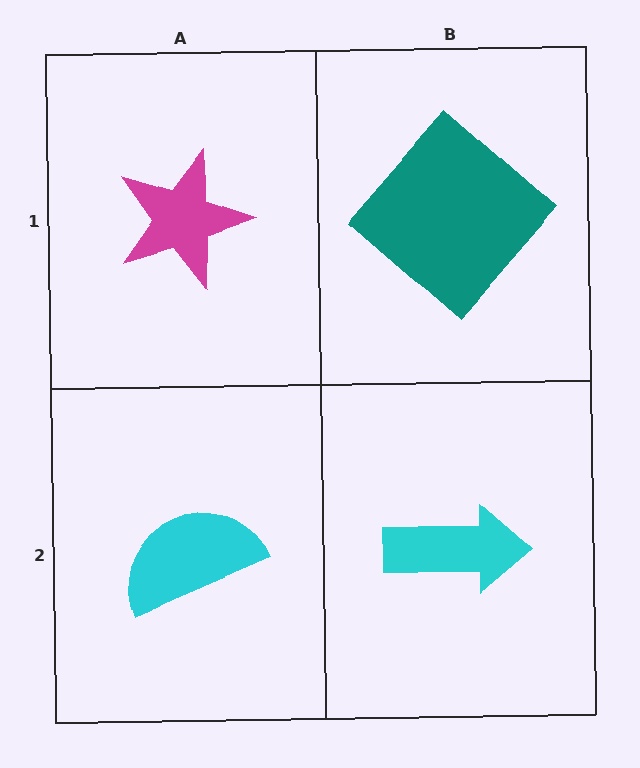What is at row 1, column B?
A teal diamond.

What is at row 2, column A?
A cyan semicircle.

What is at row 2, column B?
A cyan arrow.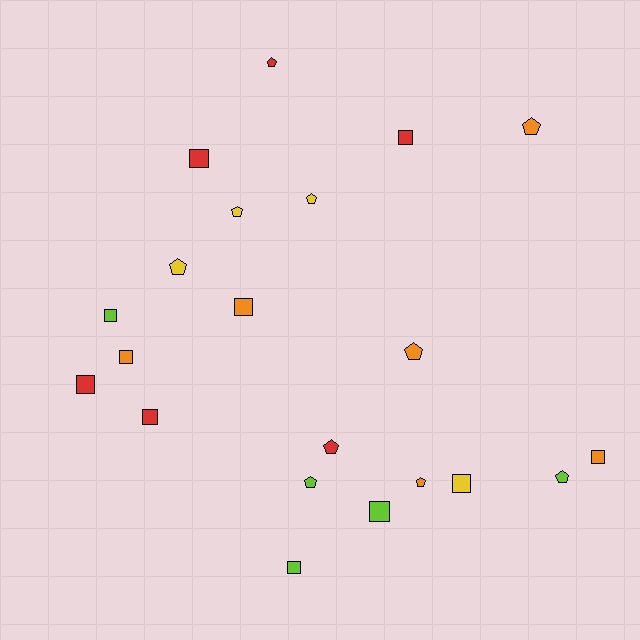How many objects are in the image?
There are 21 objects.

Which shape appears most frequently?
Square, with 11 objects.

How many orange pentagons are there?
There are 3 orange pentagons.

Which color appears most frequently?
Orange, with 6 objects.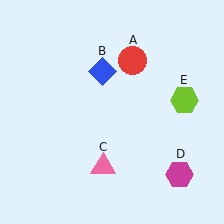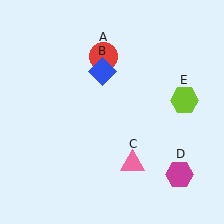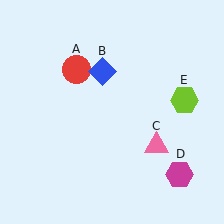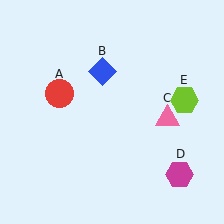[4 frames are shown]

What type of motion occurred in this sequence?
The red circle (object A), pink triangle (object C) rotated counterclockwise around the center of the scene.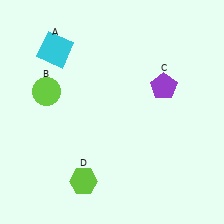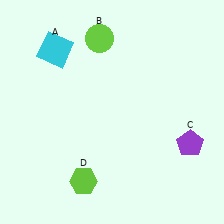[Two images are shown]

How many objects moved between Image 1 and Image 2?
2 objects moved between the two images.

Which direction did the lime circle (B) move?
The lime circle (B) moved up.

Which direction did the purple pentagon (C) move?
The purple pentagon (C) moved down.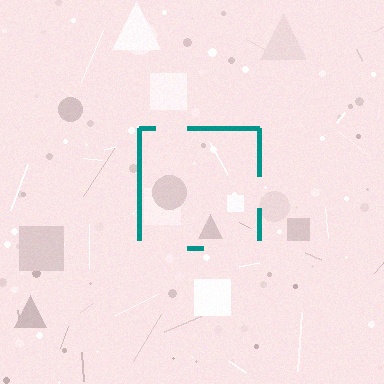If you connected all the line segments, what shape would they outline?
They would outline a square.